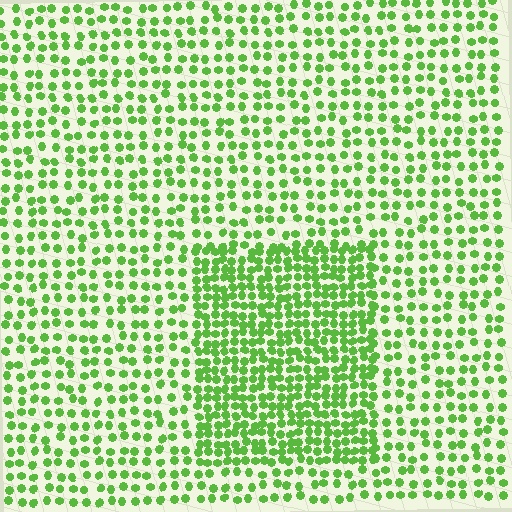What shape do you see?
I see a rectangle.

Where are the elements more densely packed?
The elements are more densely packed inside the rectangle boundary.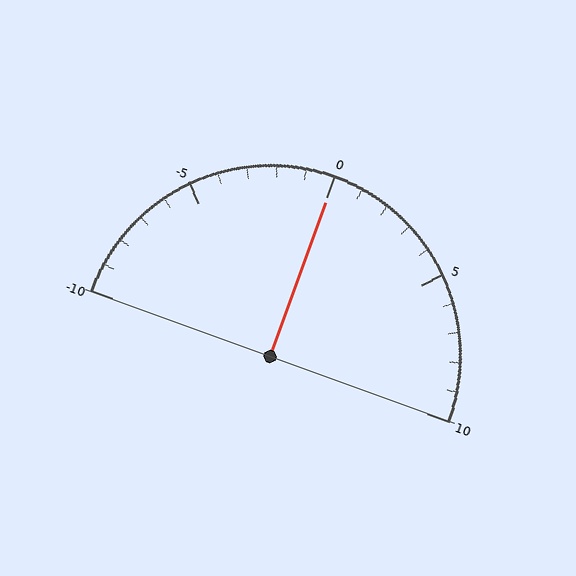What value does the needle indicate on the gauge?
The needle indicates approximately 0.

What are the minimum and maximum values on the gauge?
The gauge ranges from -10 to 10.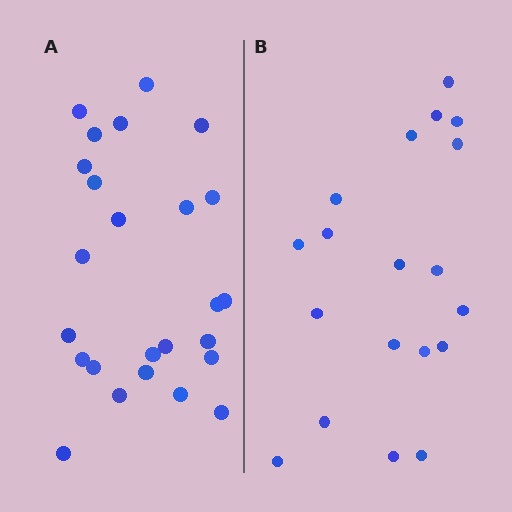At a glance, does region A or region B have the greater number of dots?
Region A (the left region) has more dots.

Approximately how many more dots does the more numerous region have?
Region A has about 6 more dots than region B.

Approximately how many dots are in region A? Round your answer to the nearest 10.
About 20 dots. (The exact count is 25, which rounds to 20.)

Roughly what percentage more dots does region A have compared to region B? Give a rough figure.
About 30% more.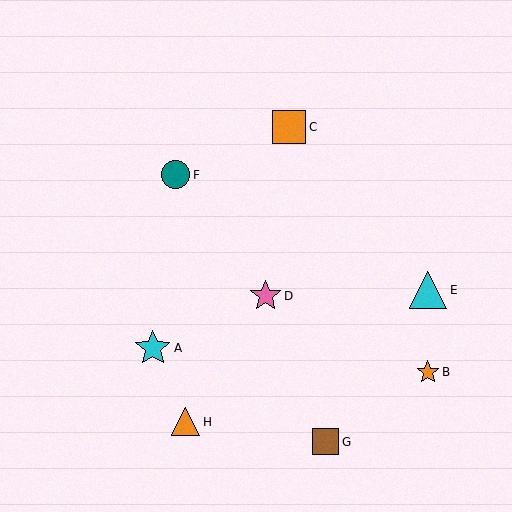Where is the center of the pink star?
The center of the pink star is at (266, 296).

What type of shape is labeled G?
Shape G is a brown square.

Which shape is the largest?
The cyan triangle (labeled E) is the largest.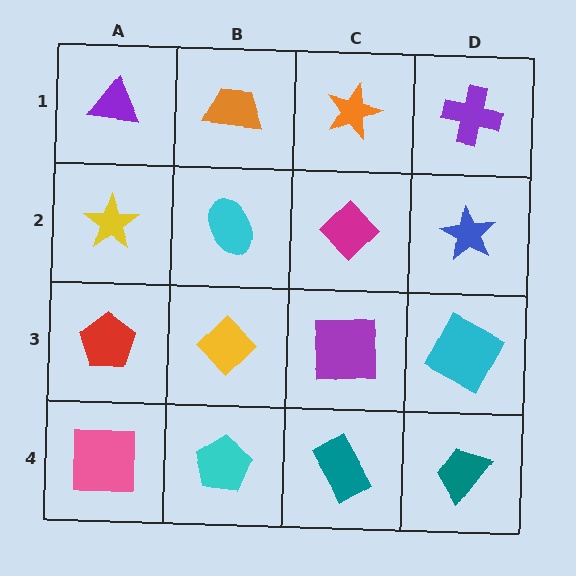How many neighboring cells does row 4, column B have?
3.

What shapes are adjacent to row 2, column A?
A purple triangle (row 1, column A), a red pentagon (row 3, column A), a cyan ellipse (row 2, column B).